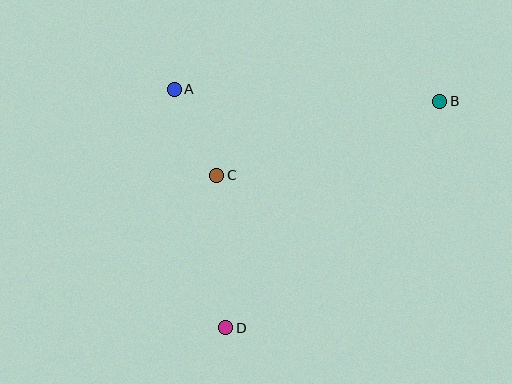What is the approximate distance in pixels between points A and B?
The distance between A and B is approximately 266 pixels.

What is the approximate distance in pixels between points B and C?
The distance between B and C is approximately 235 pixels.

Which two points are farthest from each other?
Points B and D are farthest from each other.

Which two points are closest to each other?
Points A and C are closest to each other.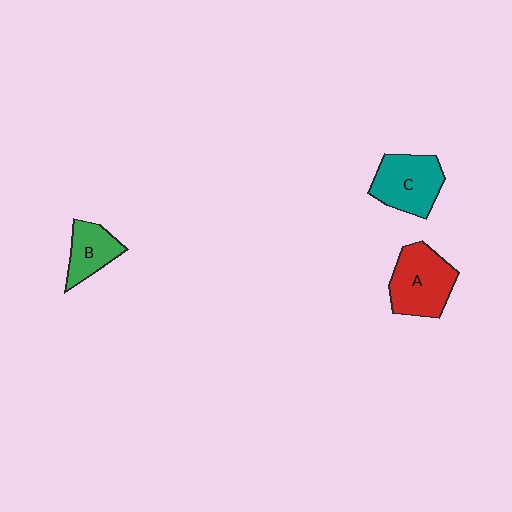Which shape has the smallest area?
Shape B (green).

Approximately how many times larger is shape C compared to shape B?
Approximately 1.5 times.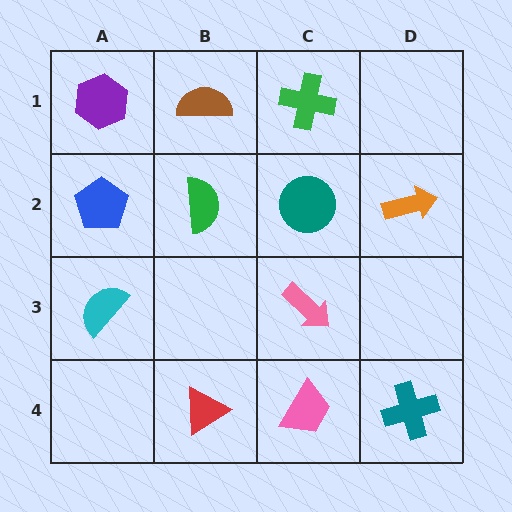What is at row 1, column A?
A purple hexagon.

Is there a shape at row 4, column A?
No, that cell is empty.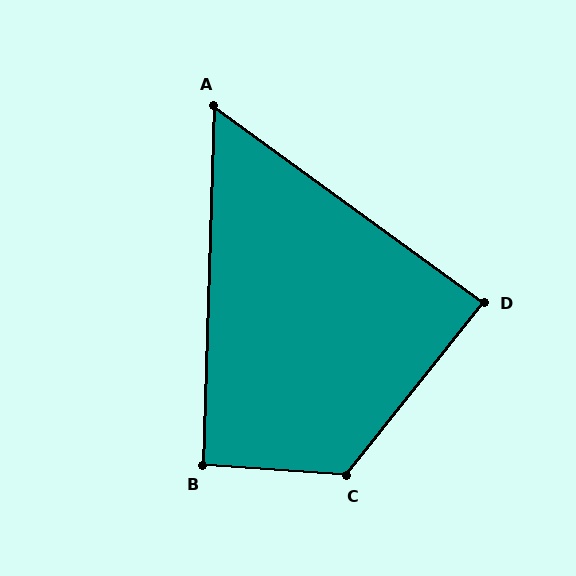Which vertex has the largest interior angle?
C, at approximately 124 degrees.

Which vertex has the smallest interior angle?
A, at approximately 56 degrees.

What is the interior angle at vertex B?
Approximately 92 degrees (approximately right).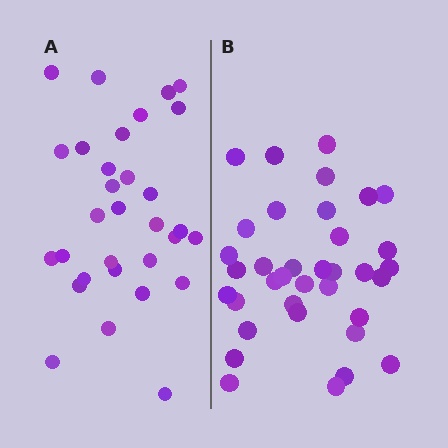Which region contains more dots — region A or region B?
Region B (the right region) has more dots.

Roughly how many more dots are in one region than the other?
Region B has about 5 more dots than region A.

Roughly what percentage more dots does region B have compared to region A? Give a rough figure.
About 15% more.